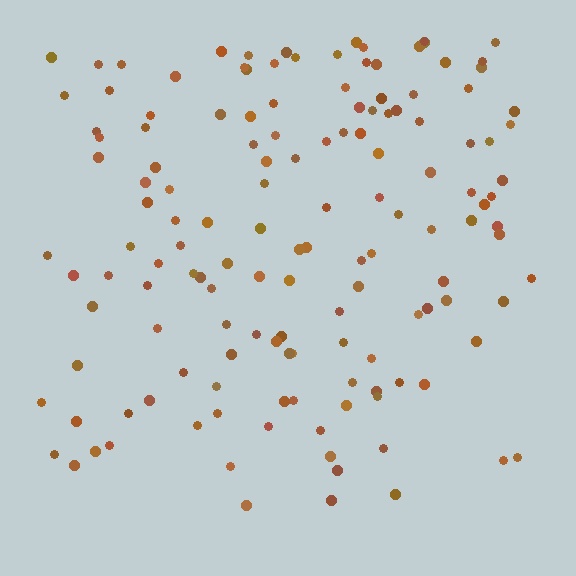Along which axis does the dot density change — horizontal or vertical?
Vertical.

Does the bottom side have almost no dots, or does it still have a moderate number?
Still a moderate number, just noticeably fewer than the top.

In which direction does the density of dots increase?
From bottom to top, with the top side densest.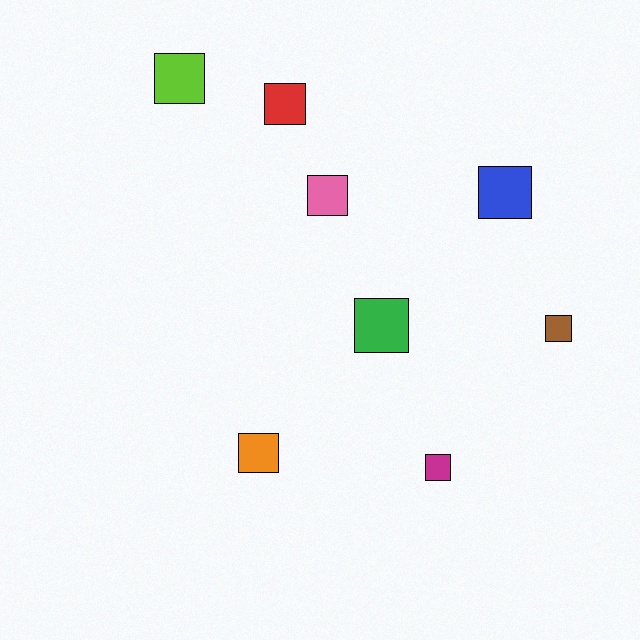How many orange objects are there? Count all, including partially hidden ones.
There is 1 orange object.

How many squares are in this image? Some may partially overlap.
There are 8 squares.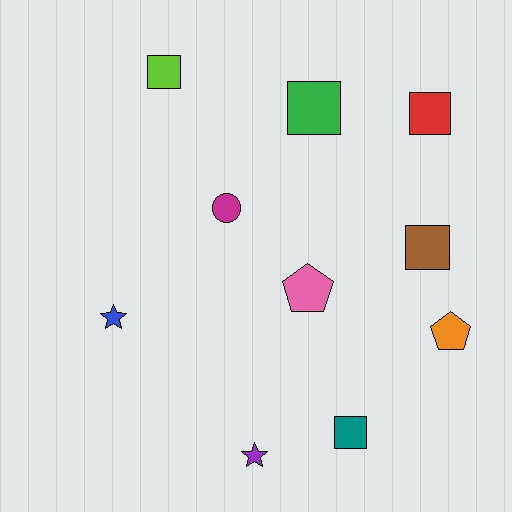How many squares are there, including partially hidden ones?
There are 5 squares.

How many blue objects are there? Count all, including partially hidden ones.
There is 1 blue object.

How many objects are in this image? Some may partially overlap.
There are 10 objects.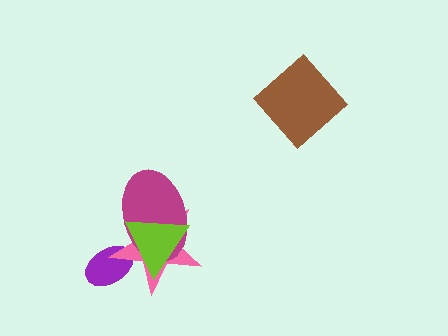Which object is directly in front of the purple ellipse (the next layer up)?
The pink star is directly in front of the purple ellipse.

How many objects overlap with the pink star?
3 objects overlap with the pink star.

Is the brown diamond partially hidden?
No, no other shape covers it.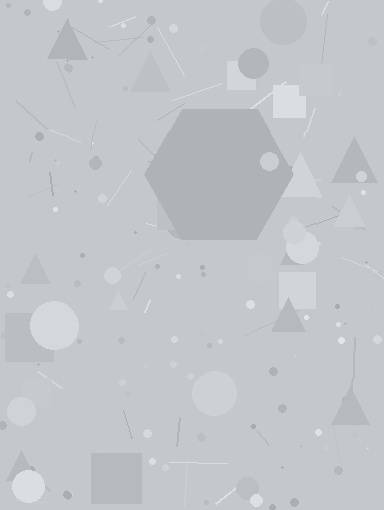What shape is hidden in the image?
A hexagon is hidden in the image.